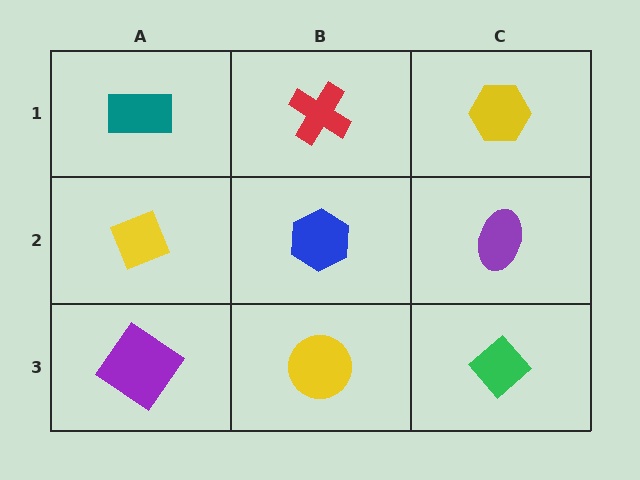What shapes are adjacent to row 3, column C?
A purple ellipse (row 2, column C), a yellow circle (row 3, column B).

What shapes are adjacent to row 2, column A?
A teal rectangle (row 1, column A), a purple diamond (row 3, column A), a blue hexagon (row 2, column B).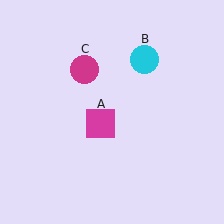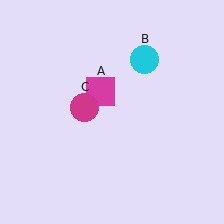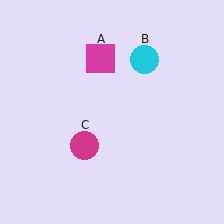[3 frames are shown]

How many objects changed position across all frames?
2 objects changed position: magenta square (object A), magenta circle (object C).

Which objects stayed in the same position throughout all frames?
Cyan circle (object B) remained stationary.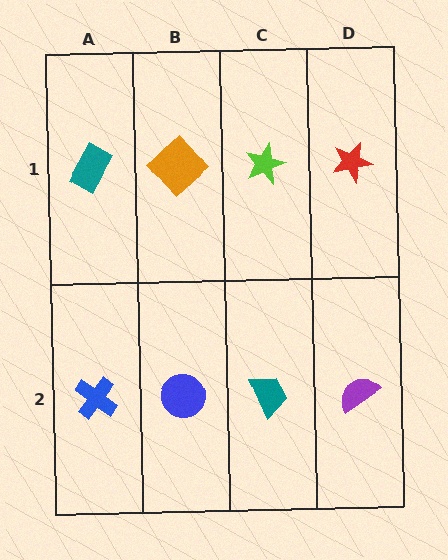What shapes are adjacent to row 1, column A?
A blue cross (row 2, column A), an orange diamond (row 1, column B).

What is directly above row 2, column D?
A red star.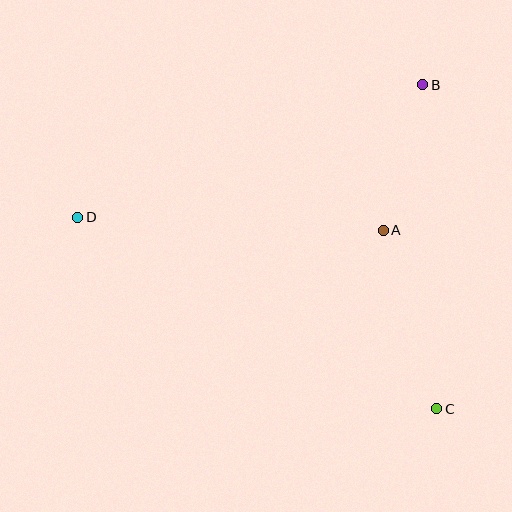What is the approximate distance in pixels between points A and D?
The distance between A and D is approximately 306 pixels.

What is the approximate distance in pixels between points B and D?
The distance between B and D is approximately 369 pixels.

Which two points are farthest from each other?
Points C and D are farthest from each other.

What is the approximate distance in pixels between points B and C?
The distance between B and C is approximately 324 pixels.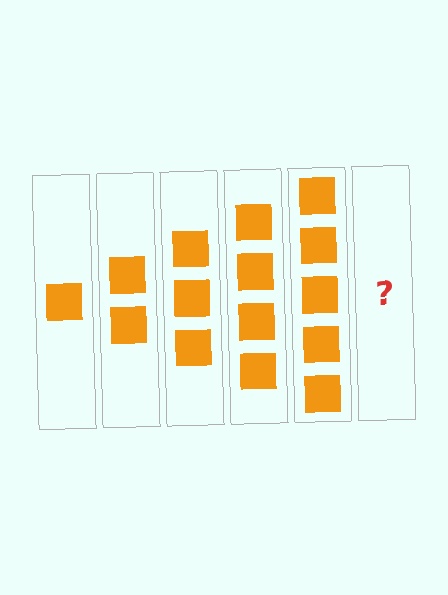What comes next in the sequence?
The next element should be 6 squares.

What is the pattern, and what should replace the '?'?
The pattern is that each step adds one more square. The '?' should be 6 squares.